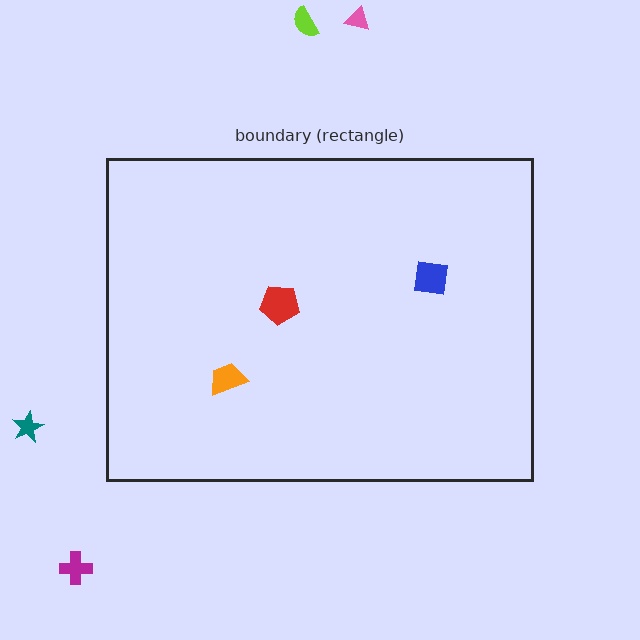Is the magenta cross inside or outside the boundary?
Outside.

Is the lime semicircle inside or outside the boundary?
Outside.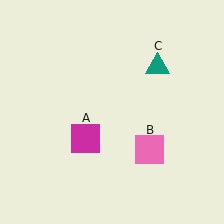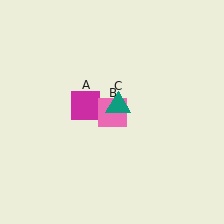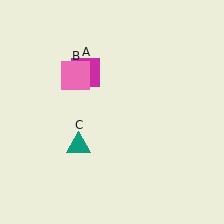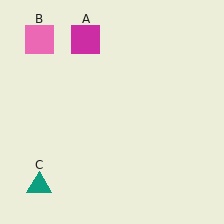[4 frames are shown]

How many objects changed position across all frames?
3 objects changed position: magenta square (object A), pink square (object B), teal triangle (object C).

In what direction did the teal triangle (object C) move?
The teal triangle (object C) moved down and to the left.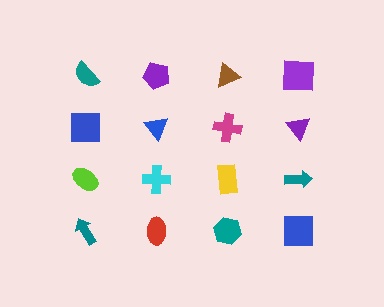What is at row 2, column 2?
A blue triangle.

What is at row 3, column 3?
A yellow rectangle.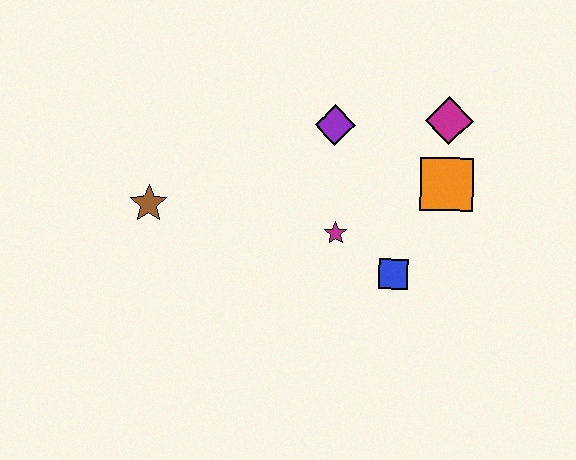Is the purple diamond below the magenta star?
No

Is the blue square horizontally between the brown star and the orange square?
Yes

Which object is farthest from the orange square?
The brown star is farthest from the orange square.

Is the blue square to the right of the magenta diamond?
No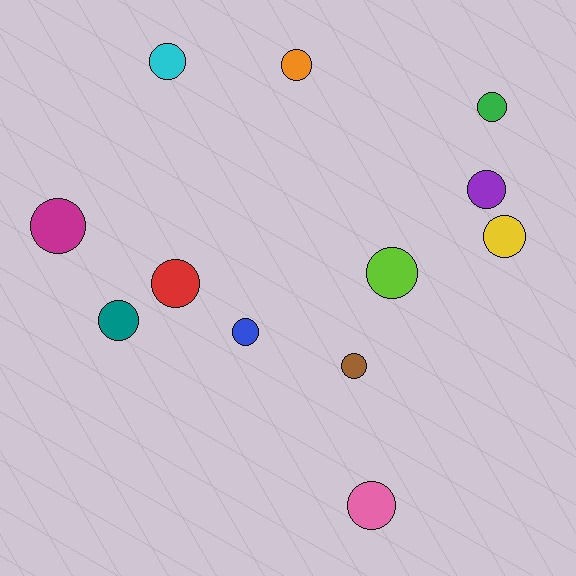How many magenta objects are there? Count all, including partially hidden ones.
There is 1 magenta object.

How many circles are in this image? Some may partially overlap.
There are 12 circles.